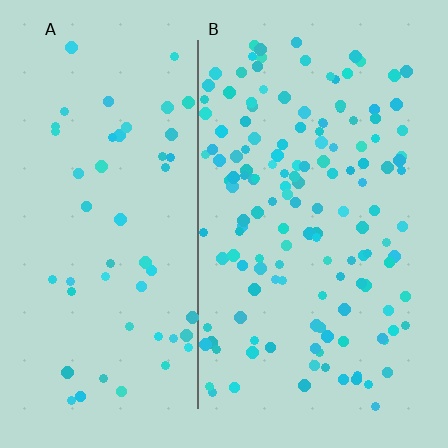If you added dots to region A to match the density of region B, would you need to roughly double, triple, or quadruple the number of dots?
Approximately triple.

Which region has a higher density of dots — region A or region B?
B (the right).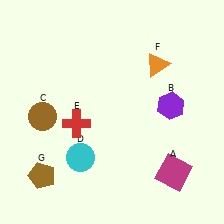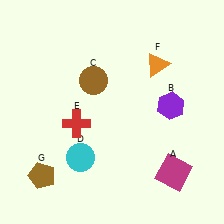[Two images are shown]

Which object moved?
The brown circle (C) moved right.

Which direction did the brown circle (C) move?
The brown circle (C) moved right.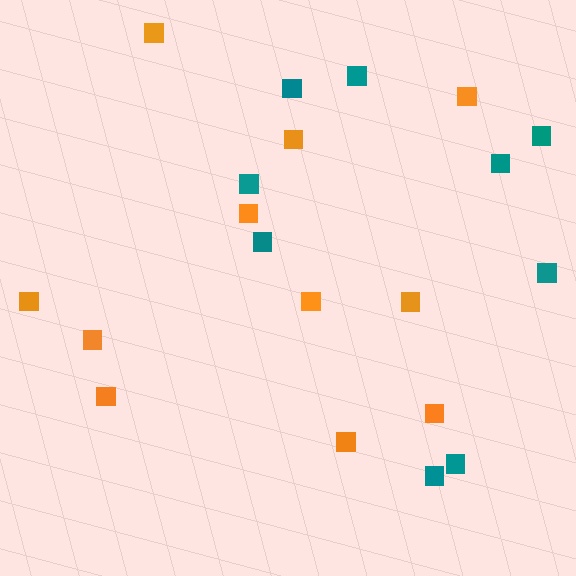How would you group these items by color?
There are 2 groups: one group of orange squares (11) and one group of teal squares (9).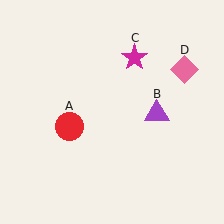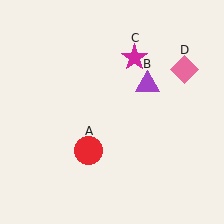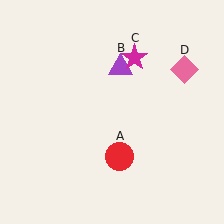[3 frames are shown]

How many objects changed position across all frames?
2 objects changed position: red circle (object A), purple triangle (object B).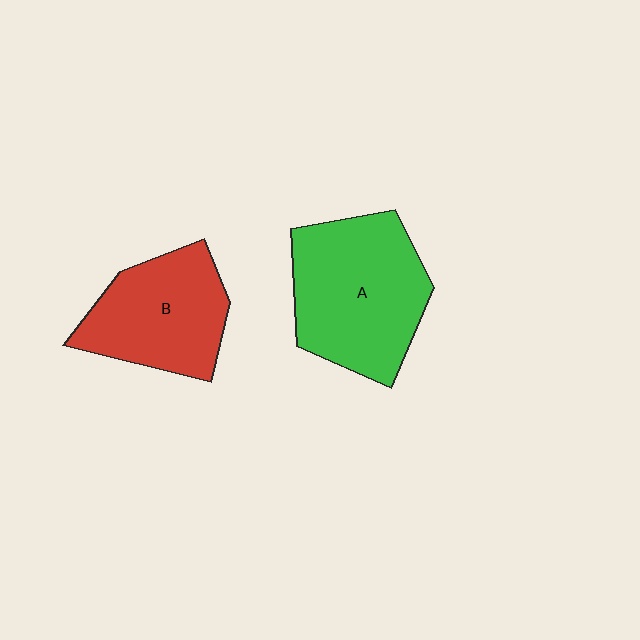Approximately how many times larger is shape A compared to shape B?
Approximately 1.3 times.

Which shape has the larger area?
Shape A (green).